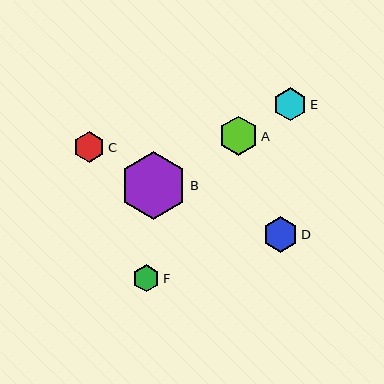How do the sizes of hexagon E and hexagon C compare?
Hexagon E and hexagon C are approximately the same size.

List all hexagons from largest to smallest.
From largest to smallest: B, A, D, E, C, F.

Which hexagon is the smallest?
Hexagon F is the smallest with a size of approximately 27 pixels.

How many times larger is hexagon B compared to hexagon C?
Hexagon B is approximately 2.1 times the size of hexagon C.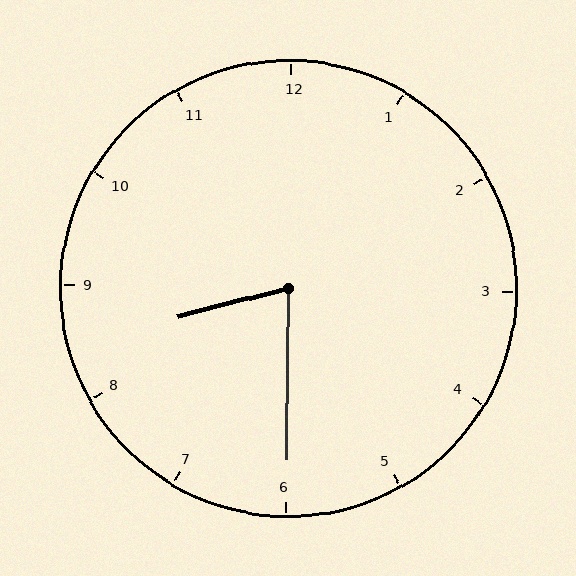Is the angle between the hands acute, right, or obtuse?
It is acute.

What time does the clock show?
8:30.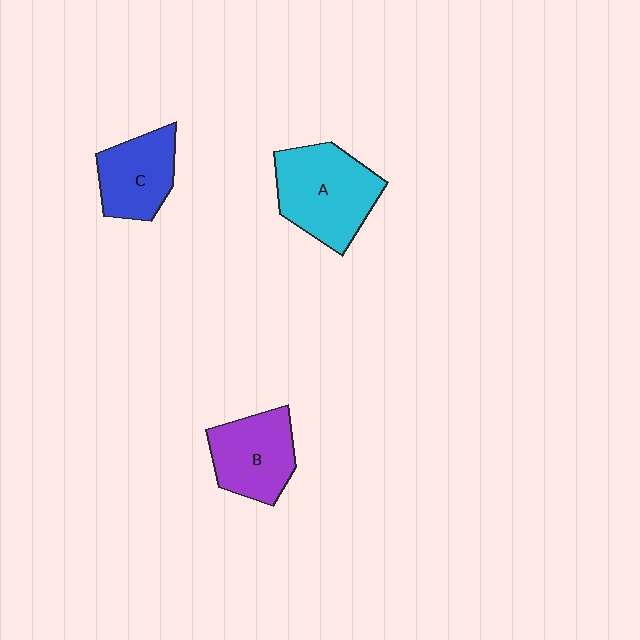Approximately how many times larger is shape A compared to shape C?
Approximately 1.4 times.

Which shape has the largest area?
Shape A (cyan).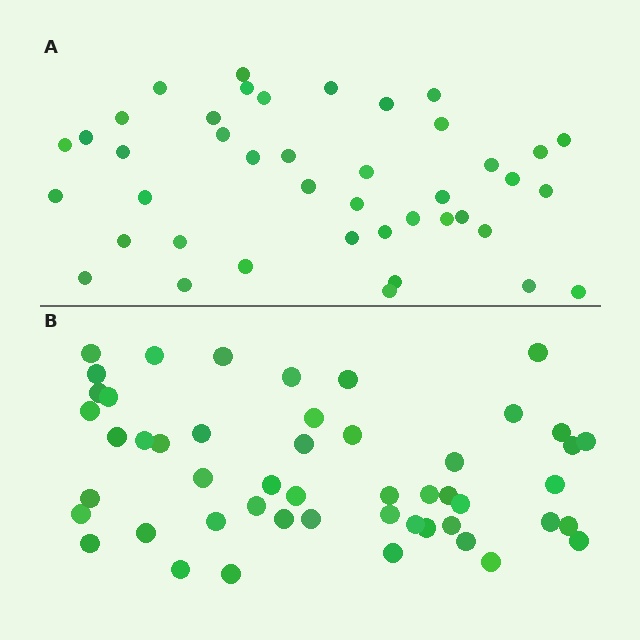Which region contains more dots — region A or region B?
Region B (the bottom region) has more dots.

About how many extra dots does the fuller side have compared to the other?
Region B has roughly 8 or so more dots than region A.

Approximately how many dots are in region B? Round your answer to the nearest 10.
About 50 dots.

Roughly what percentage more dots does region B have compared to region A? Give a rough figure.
About 20% more.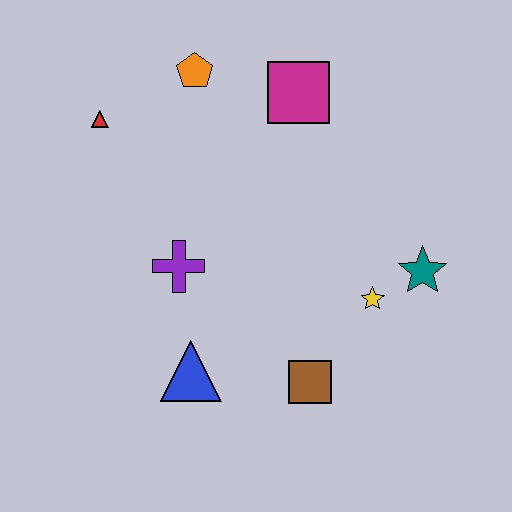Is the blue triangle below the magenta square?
Yes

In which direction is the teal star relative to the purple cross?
The teal star is to the right of the purple cross.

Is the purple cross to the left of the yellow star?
Yes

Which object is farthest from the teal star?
The red triangle is farthest from the teal star.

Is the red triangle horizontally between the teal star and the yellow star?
No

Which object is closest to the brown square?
The yellow star is closest to the brown square.